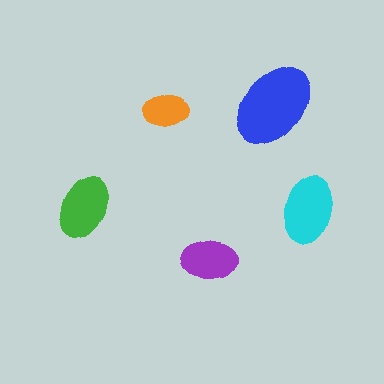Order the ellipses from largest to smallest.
the blue one, the cyan one, the green one, the purple one, the orange one.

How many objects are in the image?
There are 5 objects in the image.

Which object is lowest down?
The purple ellipse is bottommost.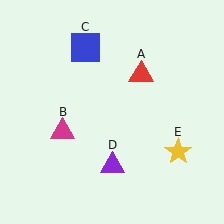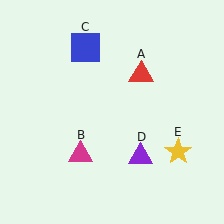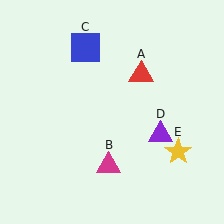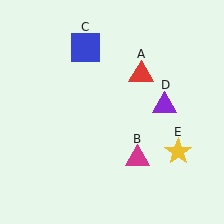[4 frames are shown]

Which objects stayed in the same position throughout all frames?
Red triangle (object A) and blue square (object C) and yellow star (object E) remained stationary.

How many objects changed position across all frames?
2 objects changed position: magenta triangle (object B), purple triangle (object D).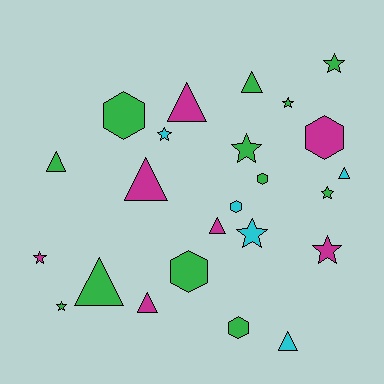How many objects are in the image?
There are 24 objects.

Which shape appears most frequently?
Star, with 9 objects.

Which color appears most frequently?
Green, with 12 objects.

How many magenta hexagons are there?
There is 1 magenta hexagon.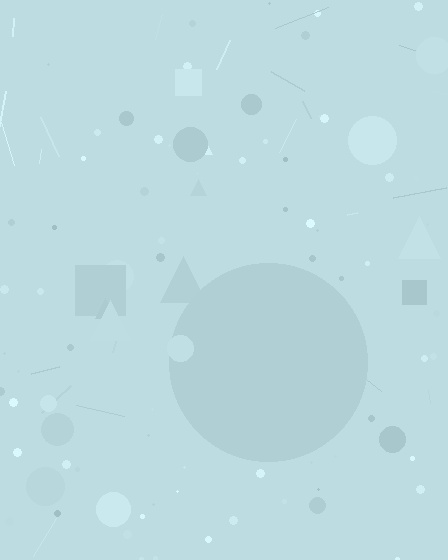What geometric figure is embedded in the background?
A circle is embedded in the background.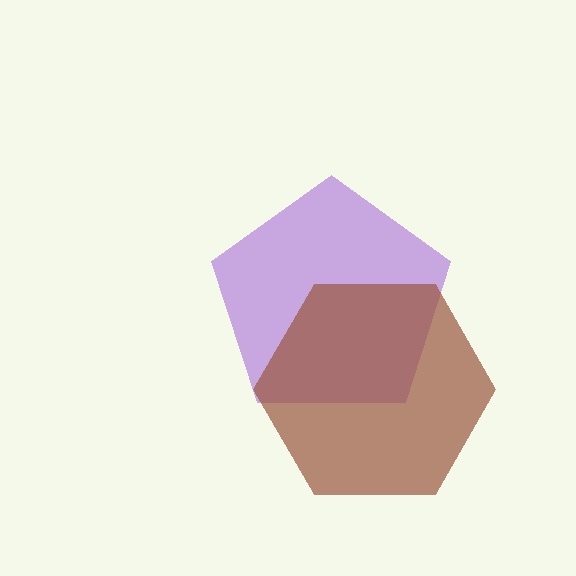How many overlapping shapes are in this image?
There are 2 overlapping shapes in the image.